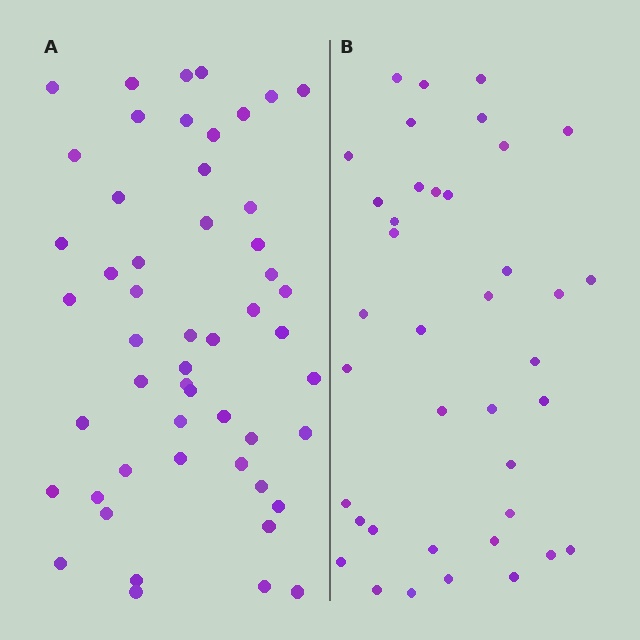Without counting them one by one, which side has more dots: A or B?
Region A (the left region) has more dots.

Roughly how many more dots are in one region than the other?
Region A has approximately 15 more dots than region B.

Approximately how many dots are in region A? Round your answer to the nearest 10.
About 50 dots. (The exact count is 52, which rounds to 50.)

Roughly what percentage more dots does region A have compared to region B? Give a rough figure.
About 35% more.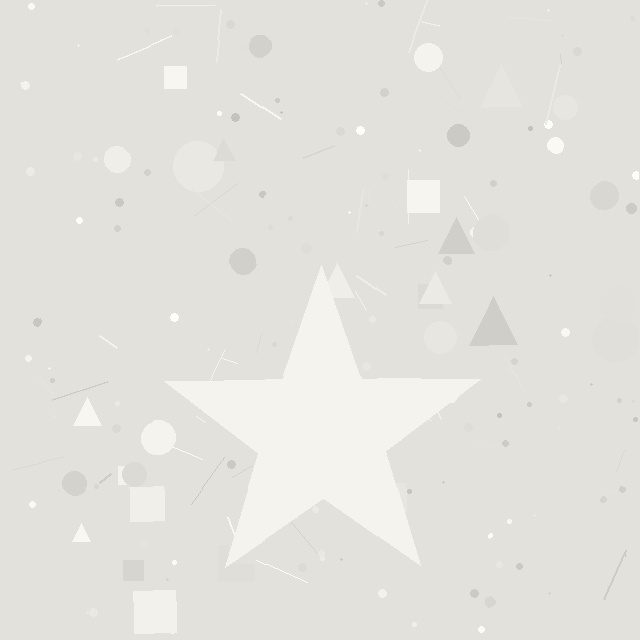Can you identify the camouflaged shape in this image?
The camouflaged shape is a star.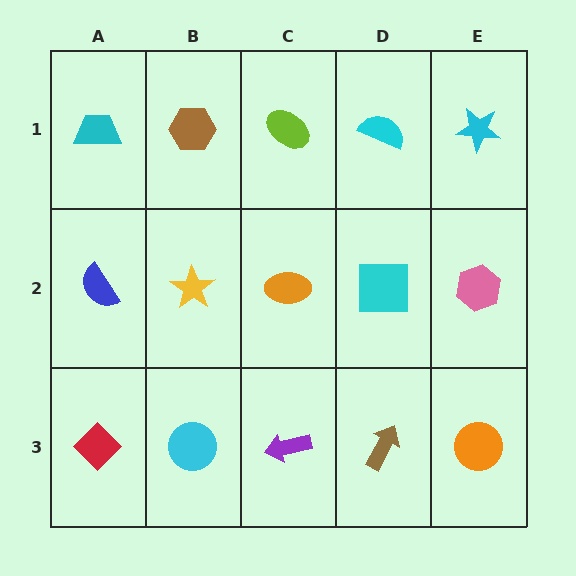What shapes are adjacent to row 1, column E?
A pink hexagon (row 2, column E), a cyan semicircle (row 1, column D).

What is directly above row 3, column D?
A cyan square.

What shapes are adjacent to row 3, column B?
A yellow star (row 2, column B), a red diamond (row 3, column A), a purple arrow (row 3, column C).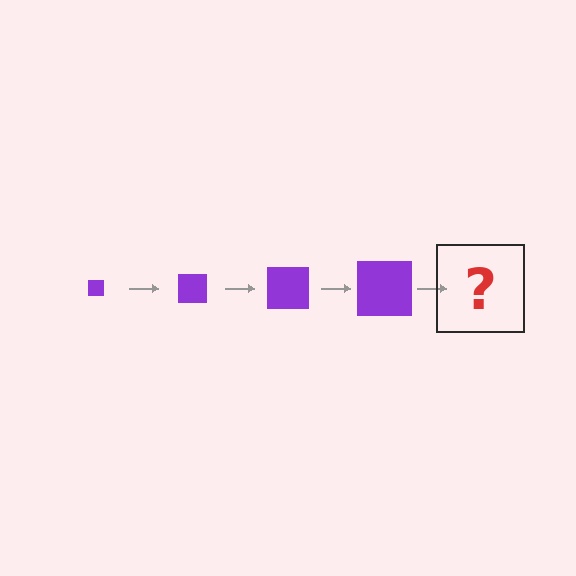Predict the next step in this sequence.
The next step is a purple square, larger than the previous one.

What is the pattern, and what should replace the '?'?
The pattern is that the square gets progressively larger each step. The '?' should be a purple square, larger than the previous one.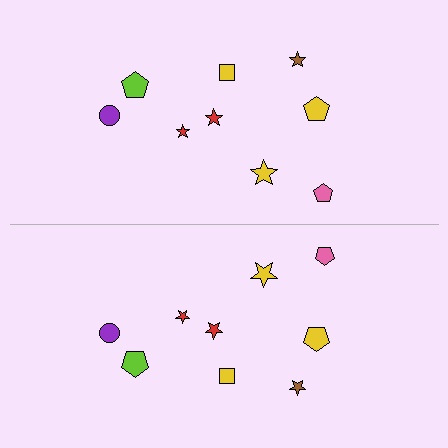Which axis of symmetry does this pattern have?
The pattern has a horizontal axis of symmetry running through the center of the image.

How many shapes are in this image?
There are 18 shapes in this image.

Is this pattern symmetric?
Yes, this pattern has bilateral (reflection) symmetry.